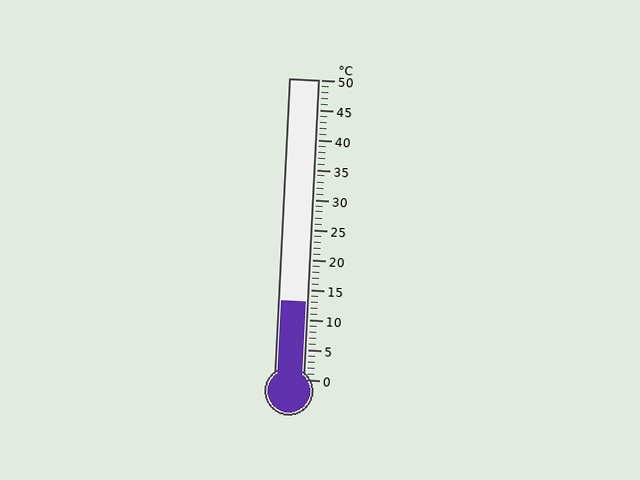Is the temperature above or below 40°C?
The temperature is below 40°C.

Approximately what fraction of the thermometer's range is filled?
The thermometer is filled to approximately 25% of its range.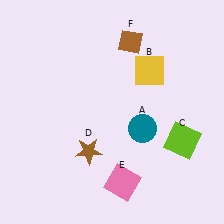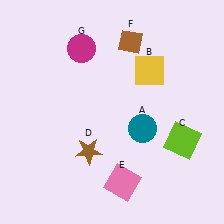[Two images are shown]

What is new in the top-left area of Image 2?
A magenta circle (G) was added in the top-left area of Image 2.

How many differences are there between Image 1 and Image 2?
There is 1 difference between the two images.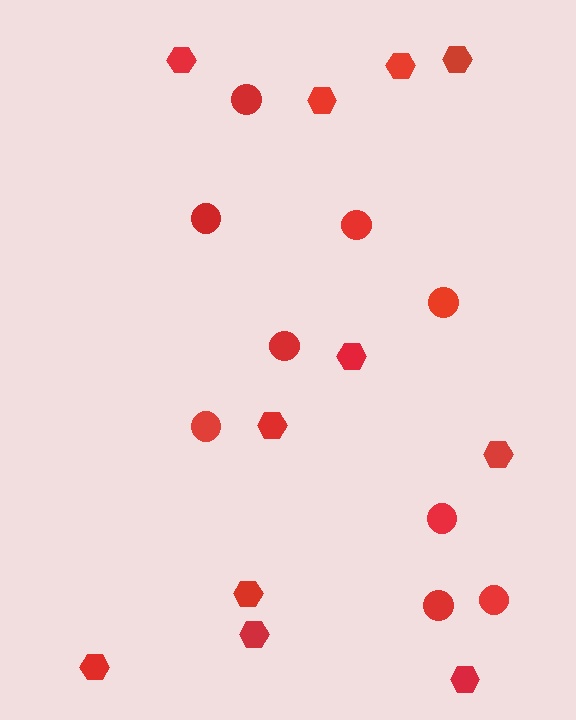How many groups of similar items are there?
There are 2 groups: one group of circles (9) and one group of hexagons (11).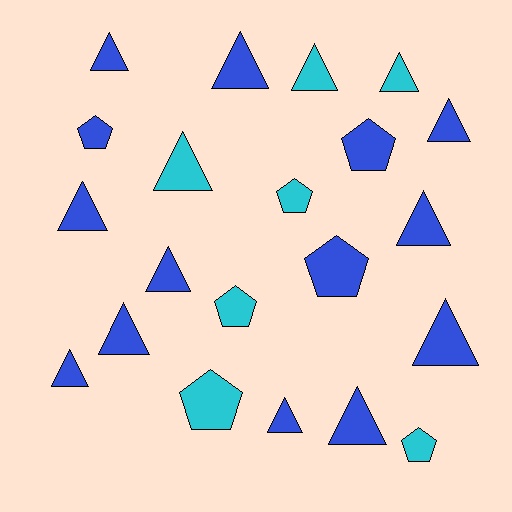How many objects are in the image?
There are 21 objects.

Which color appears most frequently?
Blue, with 14 objects.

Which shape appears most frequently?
Triangle, with 14 objects.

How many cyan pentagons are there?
There are 4 cyan pentagons.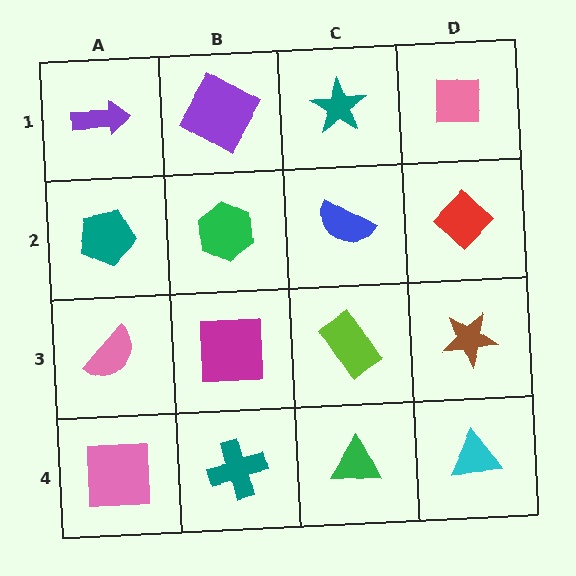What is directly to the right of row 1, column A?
A purple square.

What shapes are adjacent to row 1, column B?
A green hexagon (row 2, column B), a purple arrow (row 1, column A), a teal star (row 1, column C).